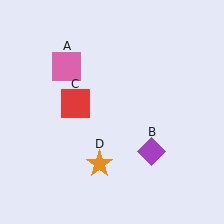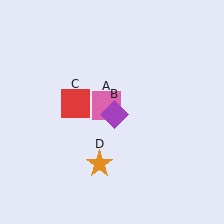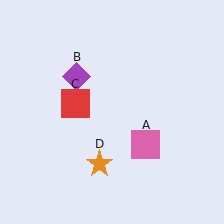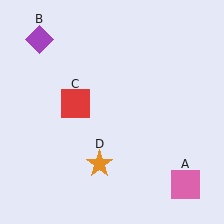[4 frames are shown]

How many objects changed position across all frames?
2 objects changed position: pink square (object A), purple diamond (object B).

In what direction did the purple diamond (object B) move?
The purple diamond (object B) moved up and to the left.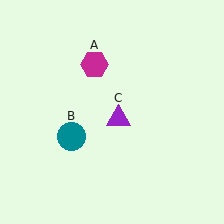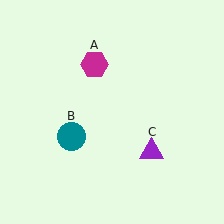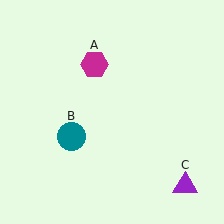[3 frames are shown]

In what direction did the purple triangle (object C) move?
The purple triangle (object C) moved down and to the right.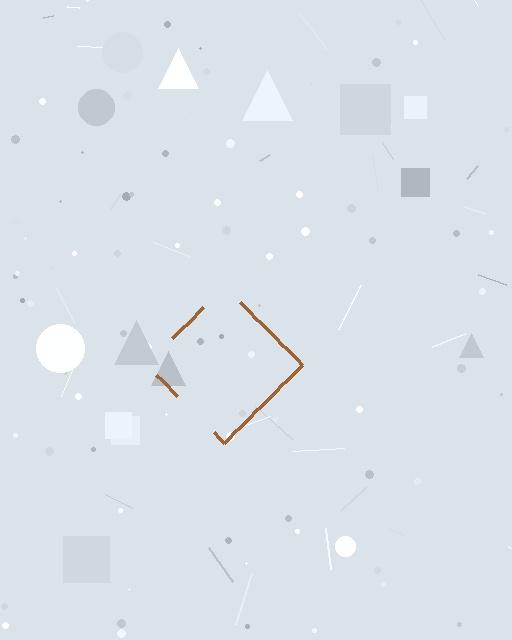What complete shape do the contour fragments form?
The contour fragments form a diamond.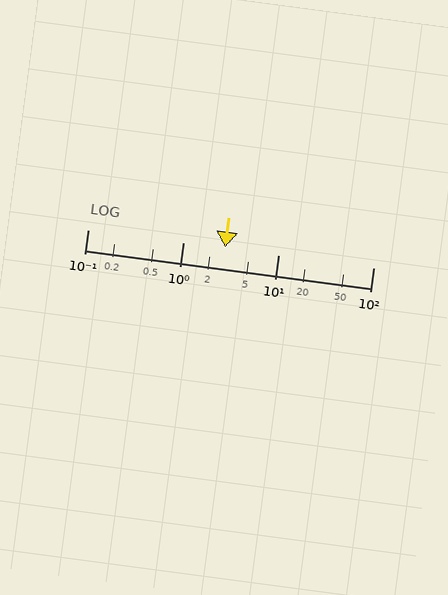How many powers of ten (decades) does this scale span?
The scale spans 3 decades, from 0.1 to 100.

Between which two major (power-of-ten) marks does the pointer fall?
The pointer is between 1 and 10.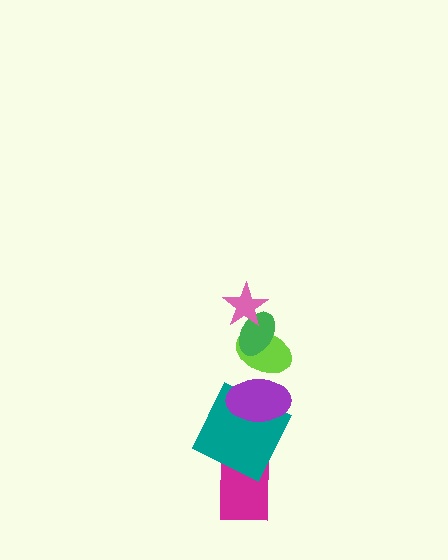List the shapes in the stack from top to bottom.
From top to bottom: the pink star, the green ellipse, the lime ellipse, the purple ellipse, the teal square, the magenta rectangle.